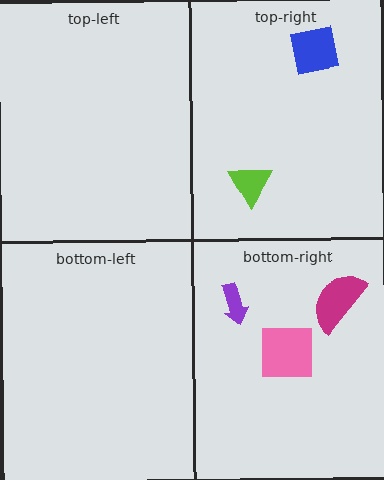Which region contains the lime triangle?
The top-right region.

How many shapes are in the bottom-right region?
3.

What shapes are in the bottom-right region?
The purple arrow, the magenta semicircle, the pink square.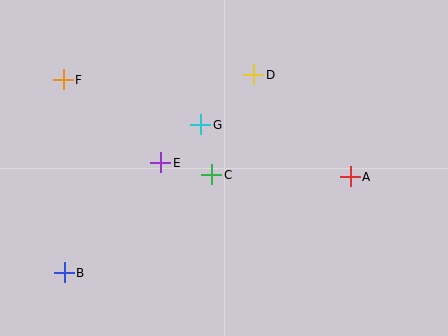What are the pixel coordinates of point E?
Point E is at (161, 163).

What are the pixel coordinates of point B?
Point B is at (64, 273).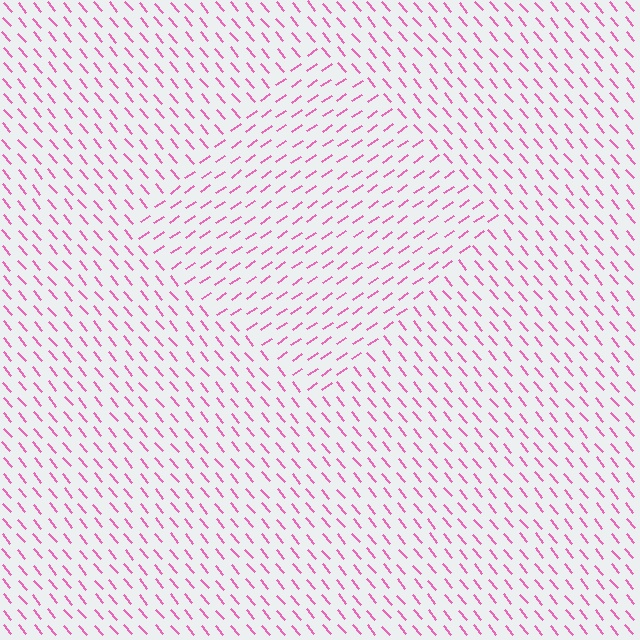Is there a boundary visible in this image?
Yes, there is a texture boundary formed by a change in line orientation.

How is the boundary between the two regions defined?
The boundary is defined purely by a change in line orientation (approximately 85 degrees difference). All lines are the same color and thickness.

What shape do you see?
I see a diamond.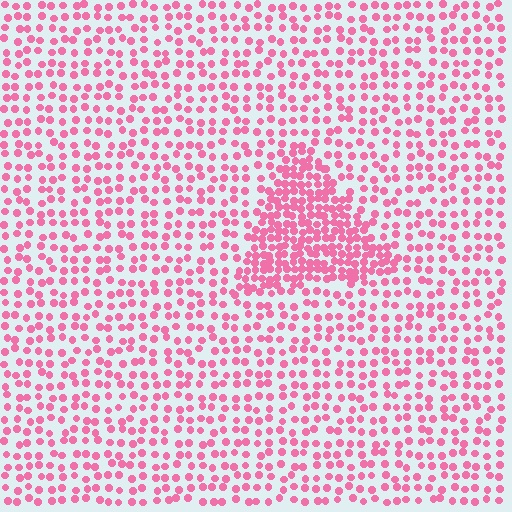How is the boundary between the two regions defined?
The boundary is defined by a change in element density (approximately 2.2x ratio). All elements are the same color, size, and shape.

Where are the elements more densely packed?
The elements are more densely packed inside the triangle boundary.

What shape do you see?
I see a triangle.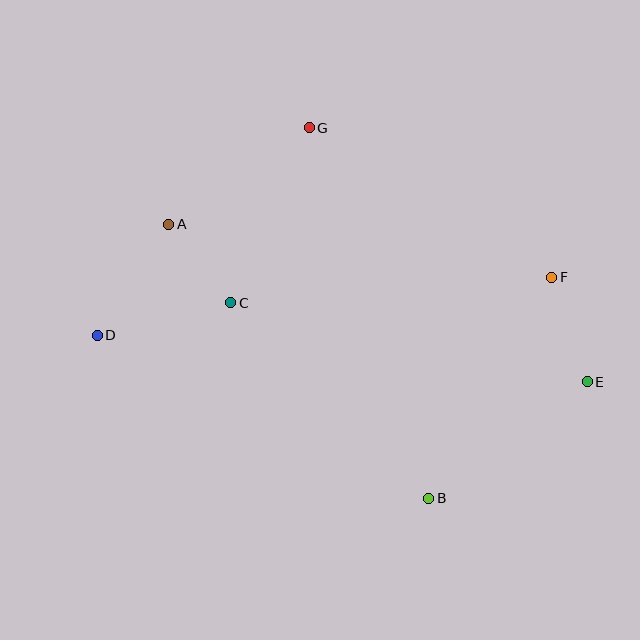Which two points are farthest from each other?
Points D and E are farthest from each other.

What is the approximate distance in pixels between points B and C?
The distance between B and C is approximately 278 pixels.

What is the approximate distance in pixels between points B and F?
The distance between B and F is approximately 253 pixels.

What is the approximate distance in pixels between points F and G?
The distance between F and G is approximately 285 pixels.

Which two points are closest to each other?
Points A and C are closest to each other.